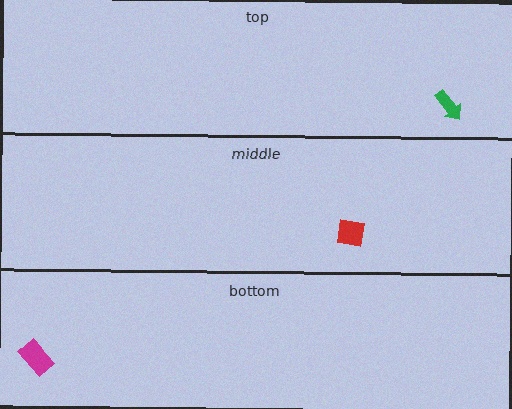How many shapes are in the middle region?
1.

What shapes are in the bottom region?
The magenta rectangle.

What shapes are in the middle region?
The red square.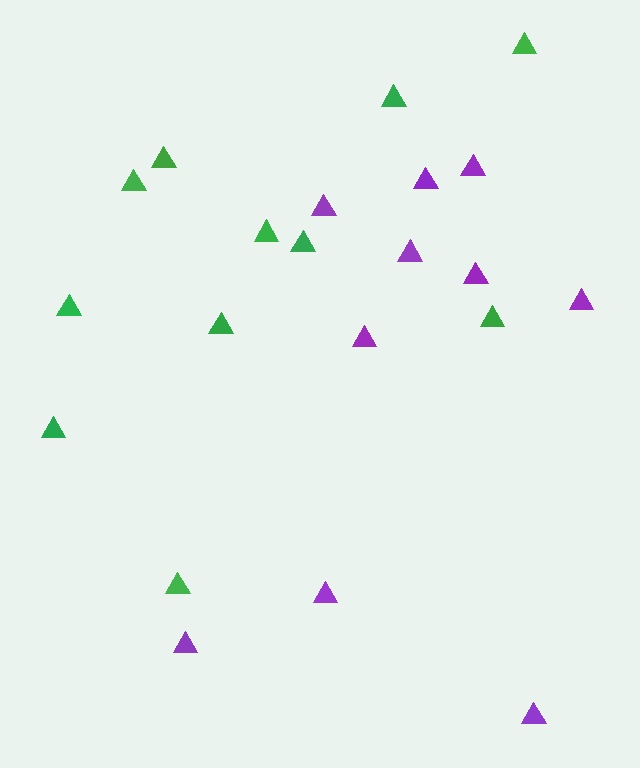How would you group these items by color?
There are 2 groups: one group of green triangles (11) and one group of purple triangles (10).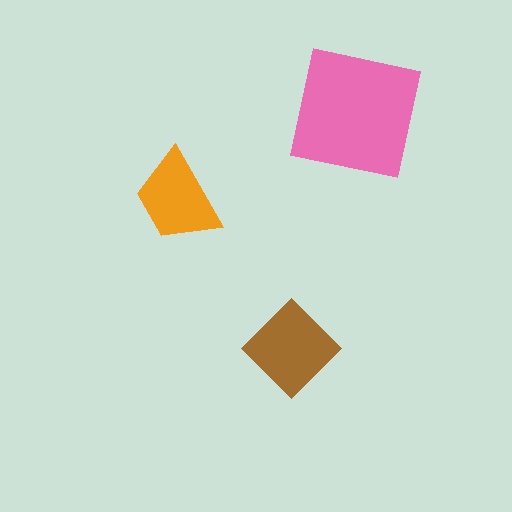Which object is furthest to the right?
The pink square is rightmost.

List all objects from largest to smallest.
The pink square, the brown diamond, the orange trapezoid.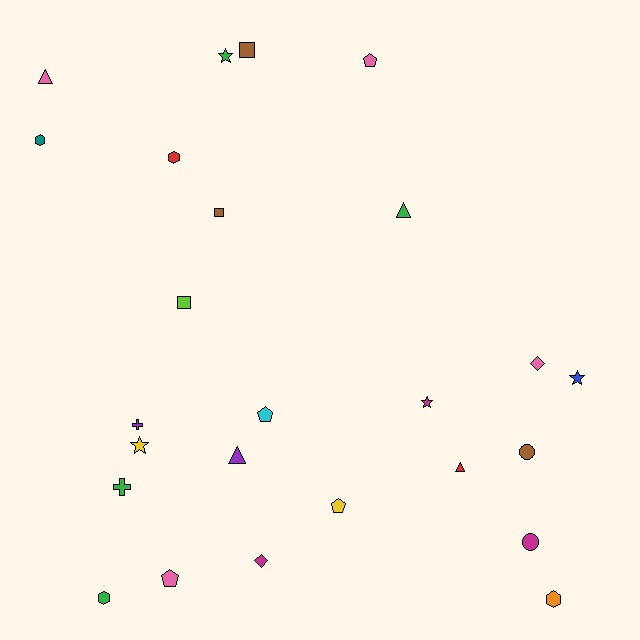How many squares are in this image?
There are 3 squares.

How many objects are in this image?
There are 25 objects.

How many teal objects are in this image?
There is 1 teal object.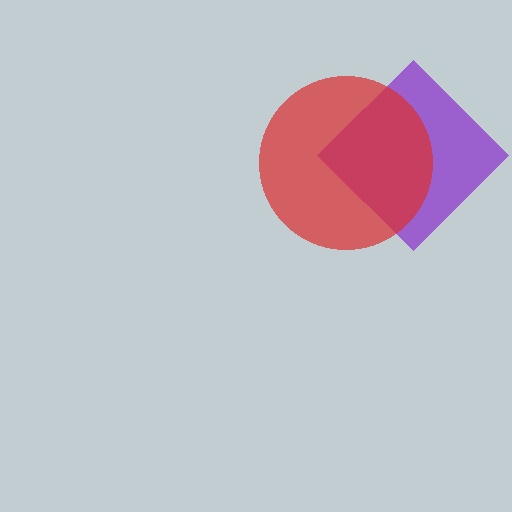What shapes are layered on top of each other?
The layered shapes are: a purple diamond, a red circle.